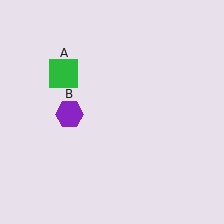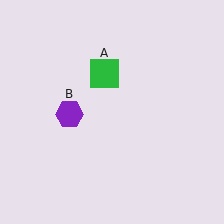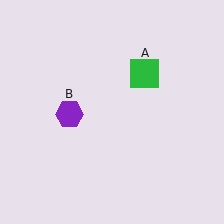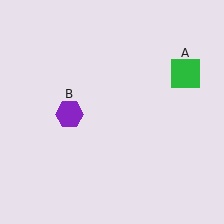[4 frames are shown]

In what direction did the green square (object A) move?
The green square (object A) moved right.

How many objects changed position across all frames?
1 object changed position: green square (object A).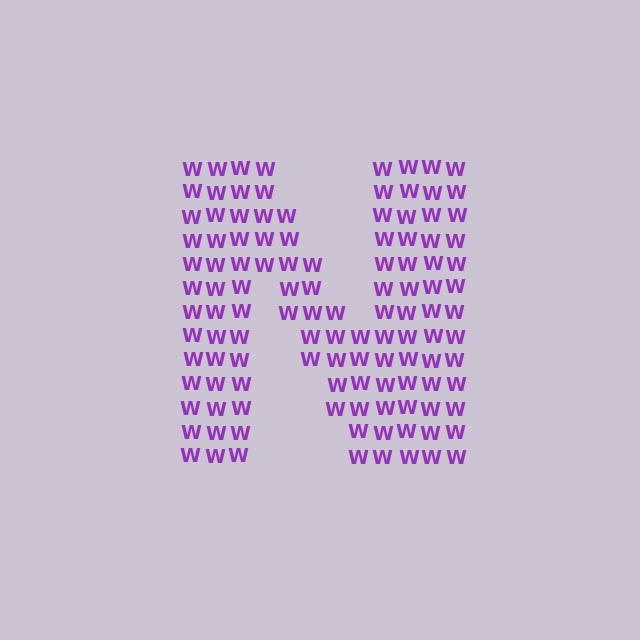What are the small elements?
The small elements are letter W's.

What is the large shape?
The large shape is the letter N.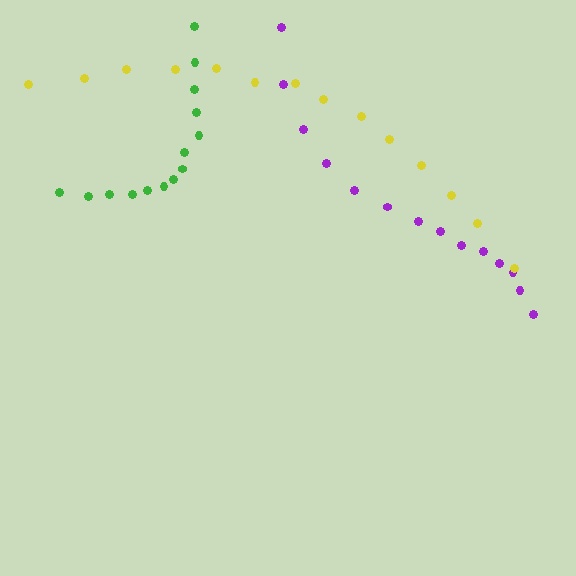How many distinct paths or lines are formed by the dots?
There are 3 distinct paths.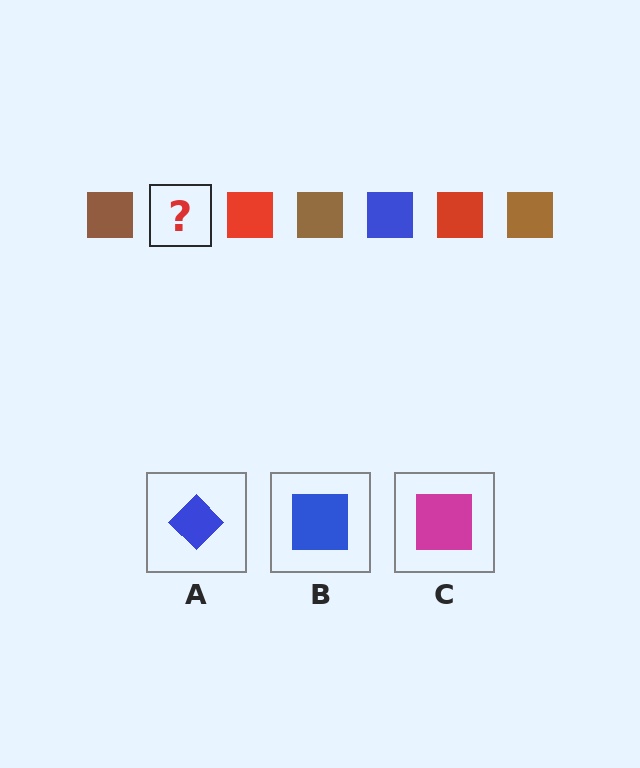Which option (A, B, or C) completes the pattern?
B.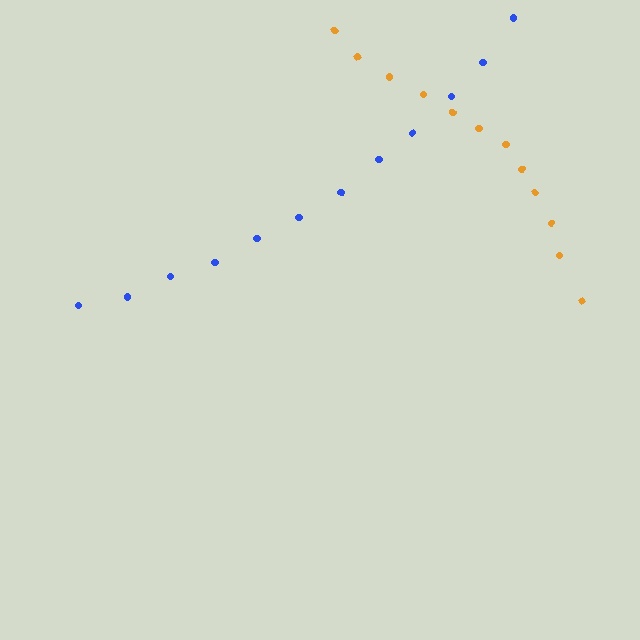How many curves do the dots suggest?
There are 2 distinct paths.